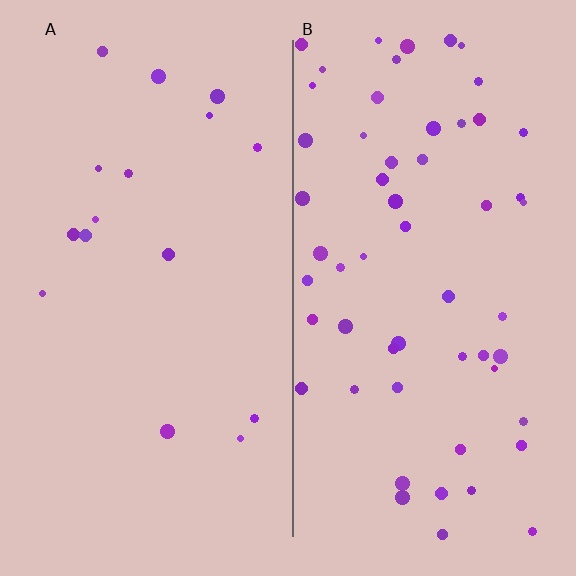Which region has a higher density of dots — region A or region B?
B (the right).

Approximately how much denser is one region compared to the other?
Approximately 3.5× — region B over region A.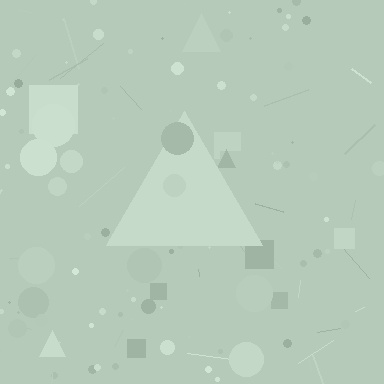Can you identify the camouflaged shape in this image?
The camouflaged shape is a triangle.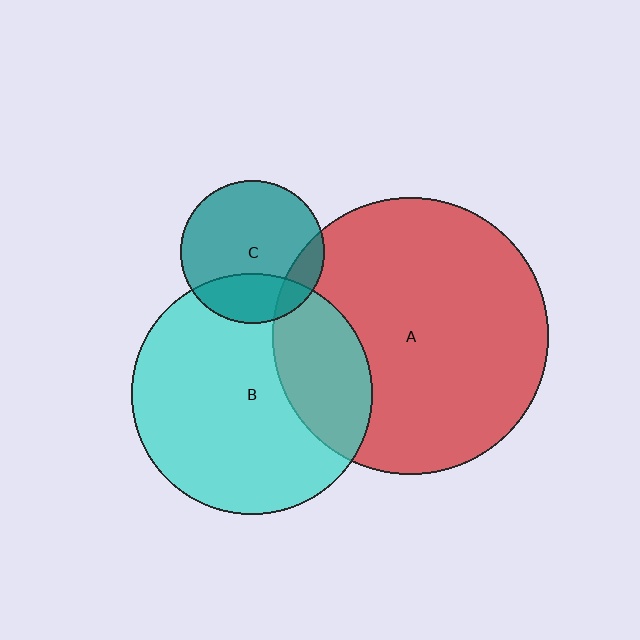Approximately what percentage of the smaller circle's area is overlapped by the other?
Approximately 15%.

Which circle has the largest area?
Circle A (red).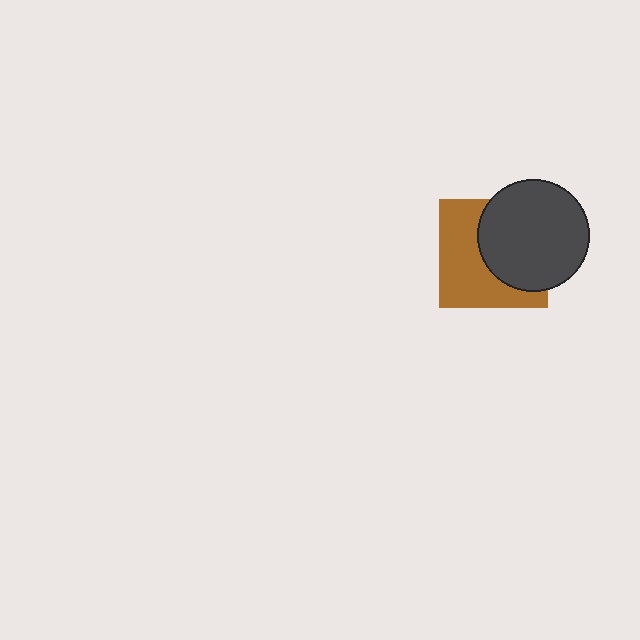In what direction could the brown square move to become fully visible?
The brown square could move left. That would shift it out from behind the dark gray circle entirely.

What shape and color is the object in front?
The object in front is a dark gray circle.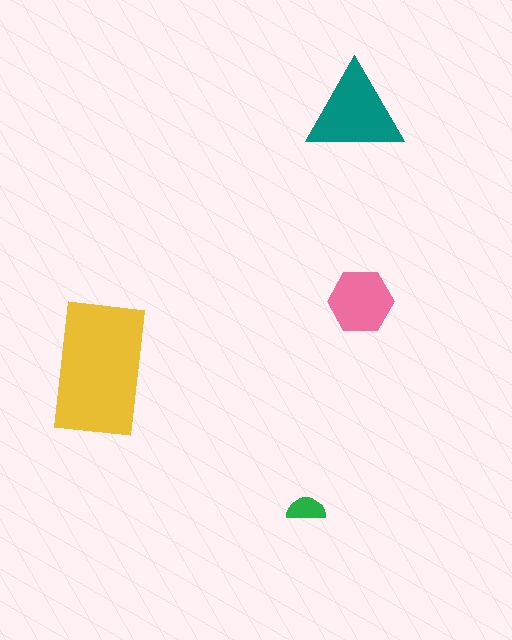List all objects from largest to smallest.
The yellow rectangle, the teal triangle, the pink hexagon, the green semicircle.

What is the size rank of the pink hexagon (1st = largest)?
3rd.